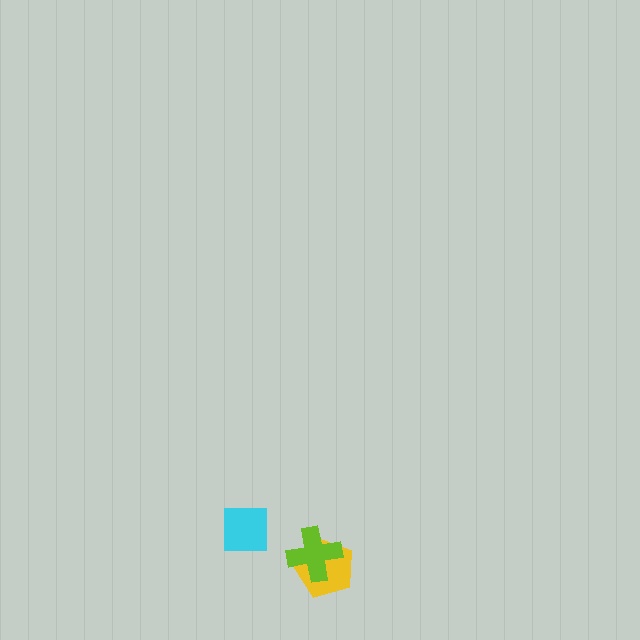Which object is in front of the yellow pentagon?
The lime cross is in front of the yellow pentagon.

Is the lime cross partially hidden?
No, no other shape covers it.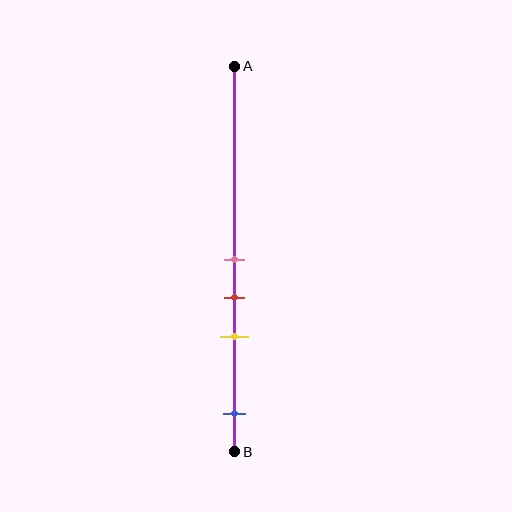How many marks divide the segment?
There are 4 marks dividing the segment.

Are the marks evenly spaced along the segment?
No, the marks are not evenly spaced.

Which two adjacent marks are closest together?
The pink and red marks are the closest adjacent pair.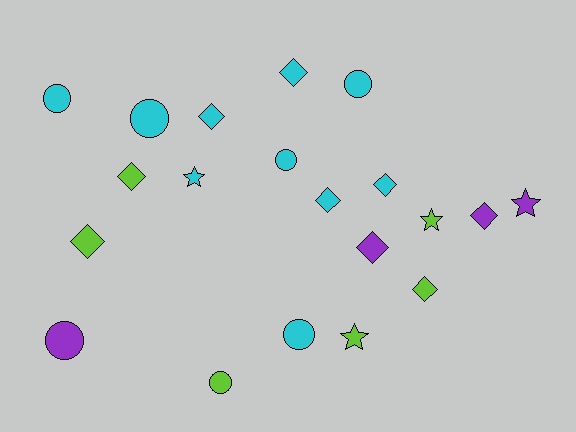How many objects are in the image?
There are 20 objects.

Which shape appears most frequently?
Diamond, with 9 objects.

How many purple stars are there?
There is 1 purple star.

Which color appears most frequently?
Cyan, with 10 objects.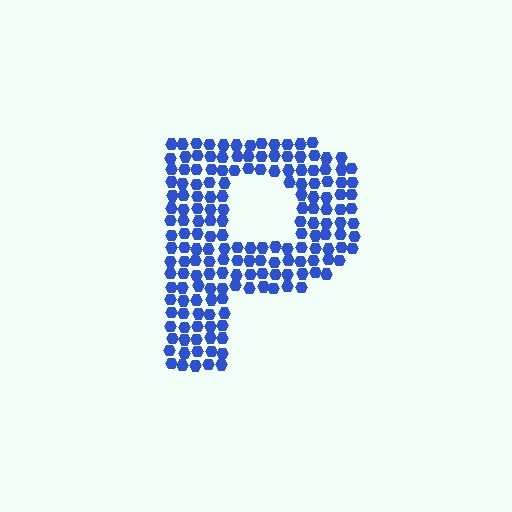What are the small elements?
The small elements are hexagons.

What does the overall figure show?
The overall figure shows the letter P.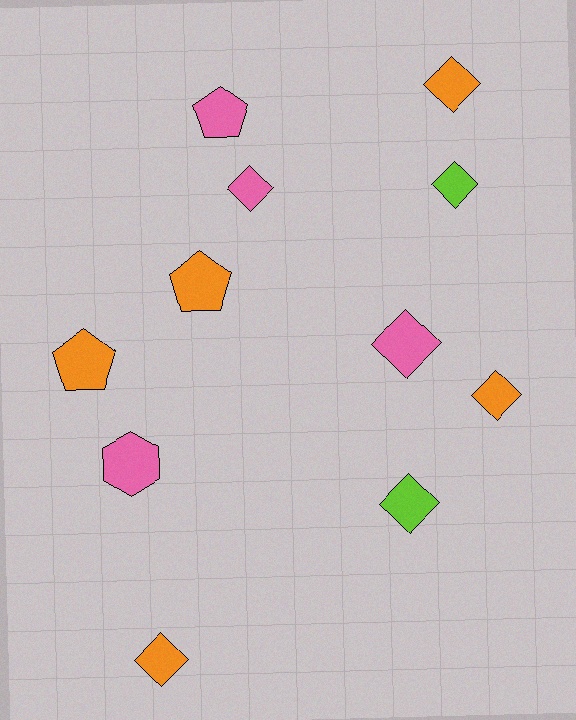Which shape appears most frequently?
Diamond, with 7 objects.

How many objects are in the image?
There are 11 objects.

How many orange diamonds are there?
There are 3 orange diamonds.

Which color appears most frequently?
Orange, with 5 objects.